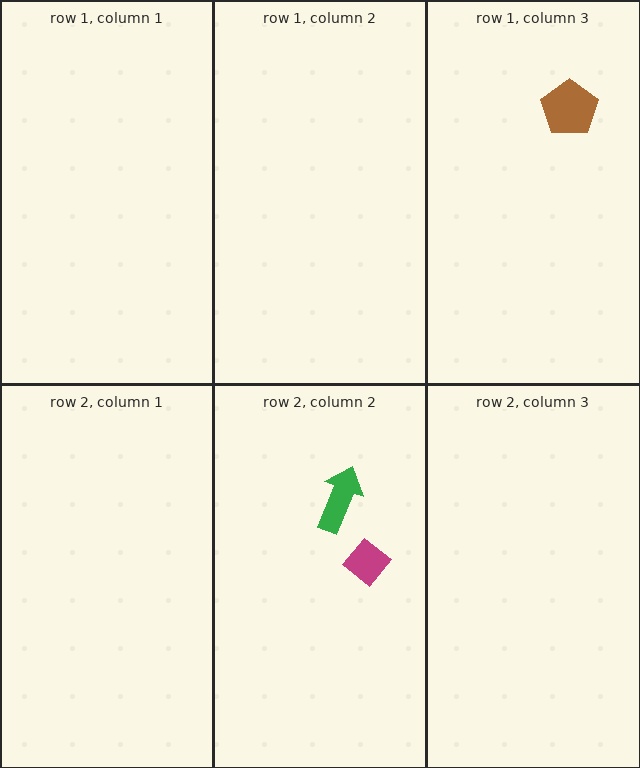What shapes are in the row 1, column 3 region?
The brown pentagon.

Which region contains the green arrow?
The row 2, column 2 region.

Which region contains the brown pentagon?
The row 1, column 3 region.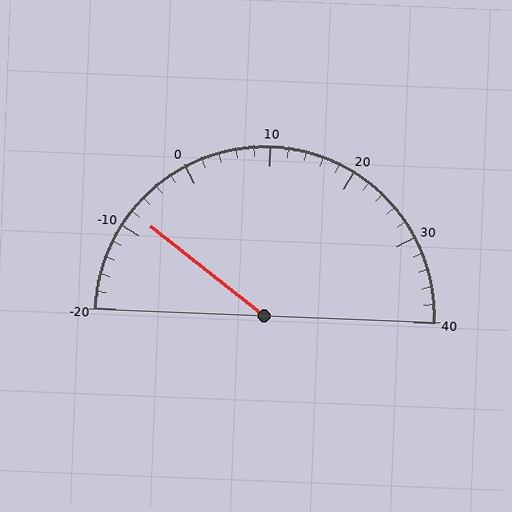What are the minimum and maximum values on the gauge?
The gauge ranges from -20 to 40.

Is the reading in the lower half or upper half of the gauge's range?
The reading is in the lower half of the range (-20 to 40).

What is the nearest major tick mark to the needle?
The nearest major tick mark is -10.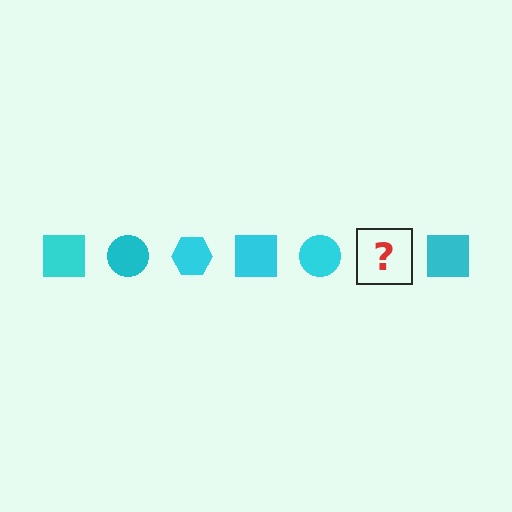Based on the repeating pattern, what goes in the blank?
The blank should be a cyan hexagon.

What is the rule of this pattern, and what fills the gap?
The rule is that the pattern cycles through square, circle, hexagon shapes in cyan. The gap should be filled with a cyan hexagon.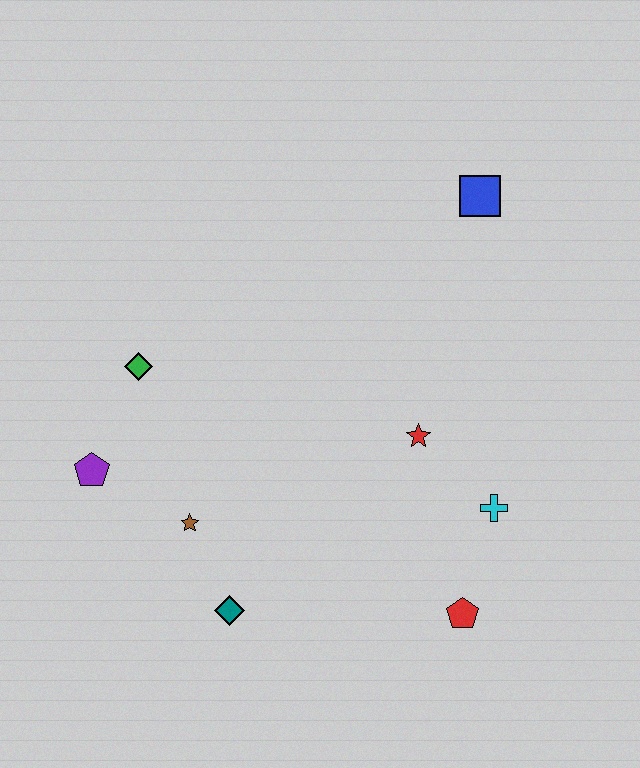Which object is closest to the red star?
The cyan cross is closest to the red star.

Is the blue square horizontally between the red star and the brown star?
No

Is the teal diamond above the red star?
No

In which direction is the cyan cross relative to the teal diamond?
The cyan cross is to the right of the teal diamond.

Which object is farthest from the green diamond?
The red pentagon is farthest from the green diamond.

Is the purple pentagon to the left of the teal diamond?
Yes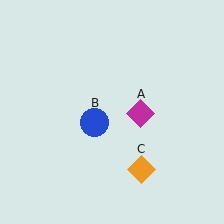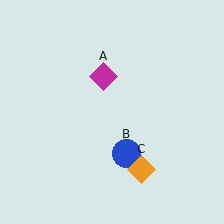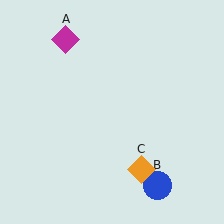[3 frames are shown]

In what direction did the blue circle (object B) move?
The blue circle (object B) moved down and to the right.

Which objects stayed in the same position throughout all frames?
Orange diamond (object C) remained stationary.